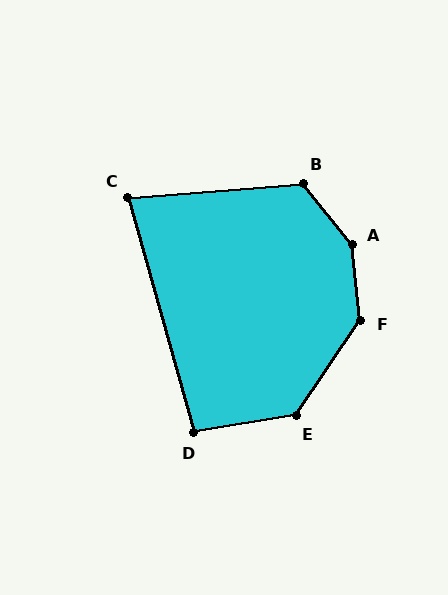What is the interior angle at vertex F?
Approximately 140 degrees (obtuse).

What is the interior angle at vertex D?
Approximately 96 degrees (obtuse).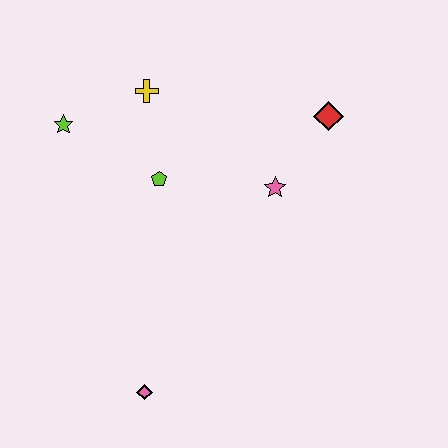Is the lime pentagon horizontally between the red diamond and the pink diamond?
Yes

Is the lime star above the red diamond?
No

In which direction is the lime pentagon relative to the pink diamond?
The lime pentagon is above the pink diamond.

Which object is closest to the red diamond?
The pink star is closest to the red diamond.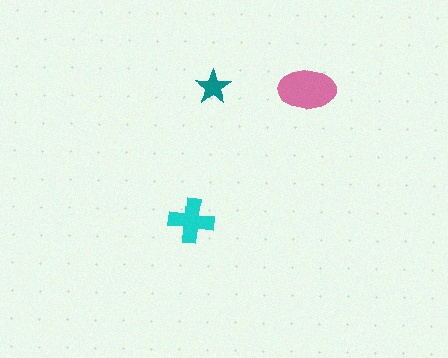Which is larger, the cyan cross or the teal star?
The cyan cross.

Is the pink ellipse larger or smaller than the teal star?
Larger.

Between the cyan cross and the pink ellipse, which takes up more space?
The pink ellipse.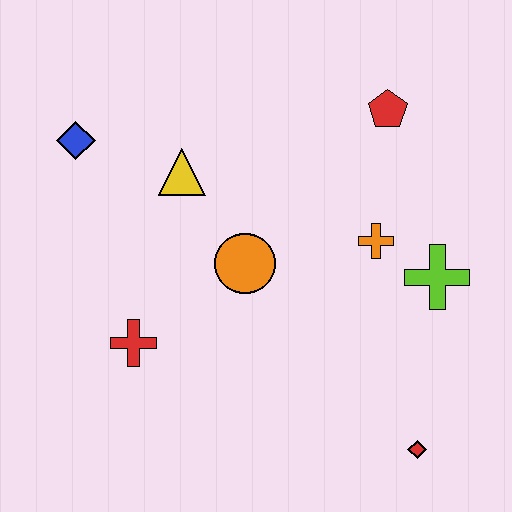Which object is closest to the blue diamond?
The yellow triangle is closest to the blue diamond.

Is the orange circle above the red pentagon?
No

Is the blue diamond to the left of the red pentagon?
Yes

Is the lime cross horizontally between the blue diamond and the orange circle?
No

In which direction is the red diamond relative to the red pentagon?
The red diamond is below the red pentagon.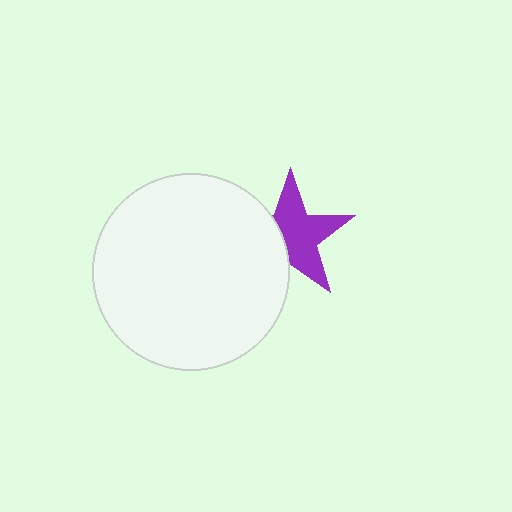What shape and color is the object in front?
The object in front is a white circle.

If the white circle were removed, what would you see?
You would see the complete purple star.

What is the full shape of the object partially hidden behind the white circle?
The partially hidden object is a purple star.